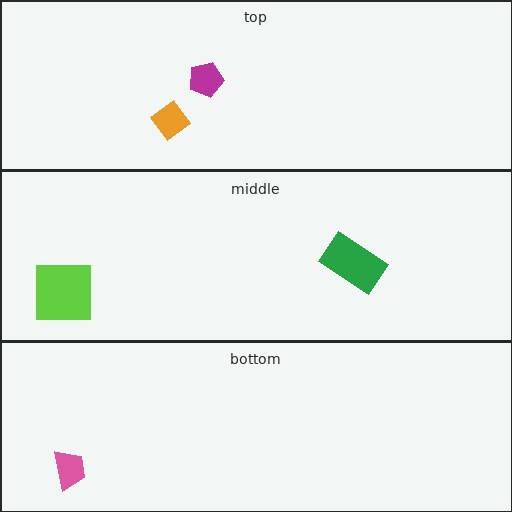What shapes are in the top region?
The orange diamond, the magenta pentagon.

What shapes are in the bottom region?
The pink trapezoid.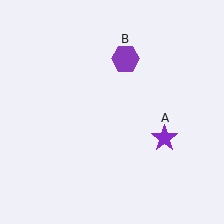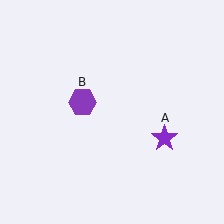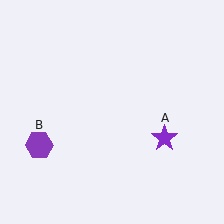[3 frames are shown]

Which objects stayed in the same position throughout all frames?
Purple star (object A) remained stationary.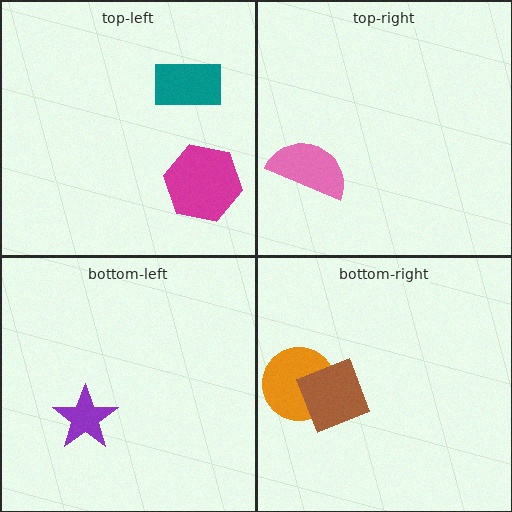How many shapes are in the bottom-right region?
2.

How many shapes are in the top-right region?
1.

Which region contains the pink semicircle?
The top-right region.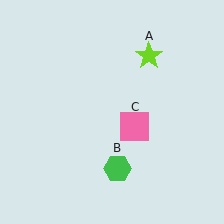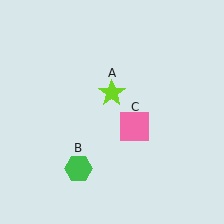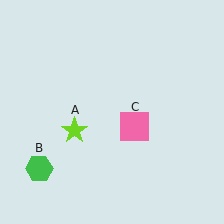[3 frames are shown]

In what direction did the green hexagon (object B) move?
The green hexagon (object B) moved left.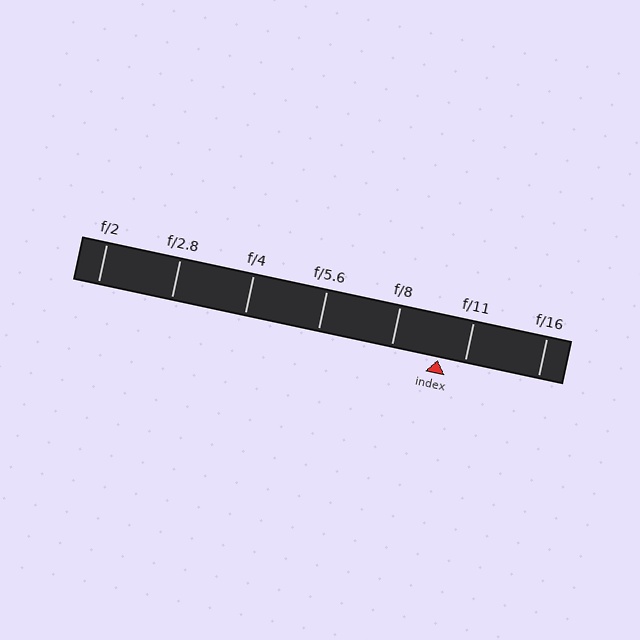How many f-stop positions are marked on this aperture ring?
There are 7 f-stop positions marked.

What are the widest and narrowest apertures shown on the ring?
The widest aperture shown is f/2 and the narrowest is f/16.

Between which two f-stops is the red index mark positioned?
The index mark is between f/8 and f/11.